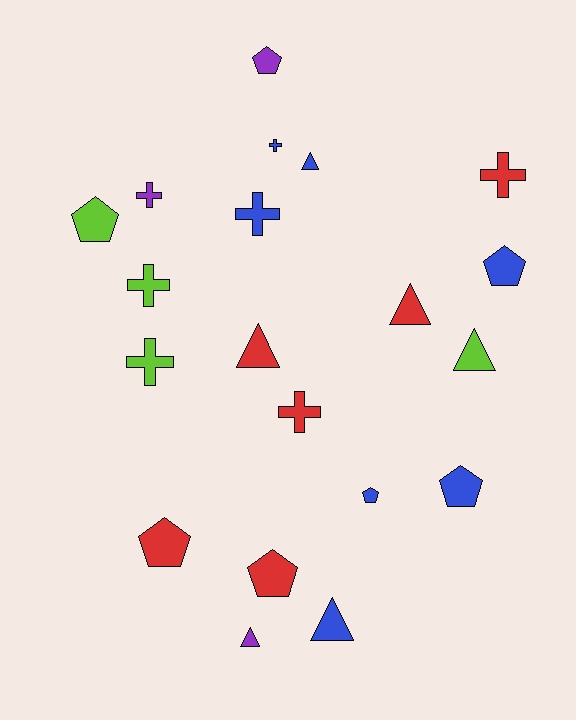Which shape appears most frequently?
Cross, with 7 objects.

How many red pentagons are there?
There are 2 red pentagons.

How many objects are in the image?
There are 20 objects.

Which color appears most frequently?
Blue, with 7 objects.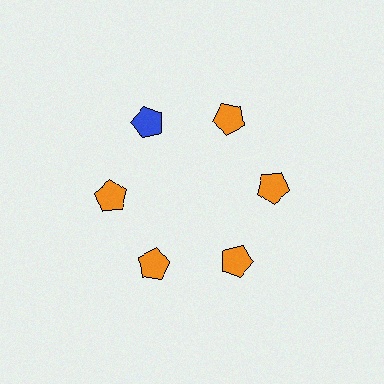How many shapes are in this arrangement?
There are 6 shapes arranged in a ring pattern.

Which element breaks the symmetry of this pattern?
The blue pentagon at roughly the 11 o'clock position breaks the symmetry. All other shapes are orange pentagons.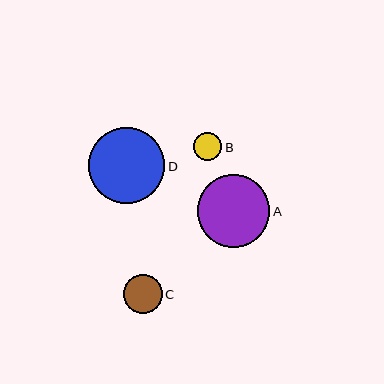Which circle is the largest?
Circle D is the largest with a size of approximately 76 pixels.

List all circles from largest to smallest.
From largest to smallest: D, A, C, B.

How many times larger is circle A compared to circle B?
Circle A is approximately 2.6 times the size of circle B.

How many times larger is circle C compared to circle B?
Circle C is approximately 1.4 times the size of circle B.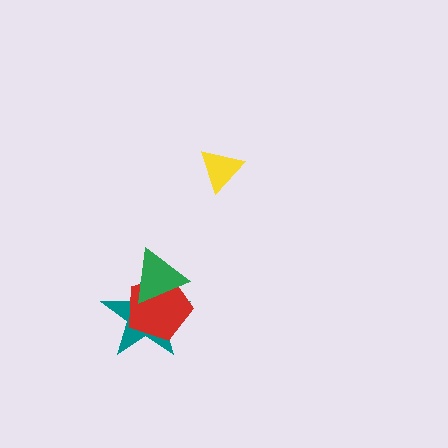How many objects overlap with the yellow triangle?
0 objects overlap with the yellow triangle.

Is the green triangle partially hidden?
No, no other shape covers it.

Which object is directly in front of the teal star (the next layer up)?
The red pentagon is directly in front of the teal star.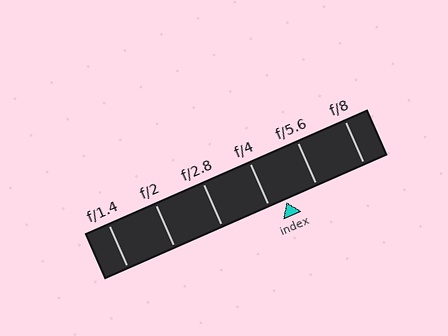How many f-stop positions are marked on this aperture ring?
There are 6 f-stop positions marked.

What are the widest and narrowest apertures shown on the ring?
The widest aperture shown is f/1.4 and the narrowest is f/8.